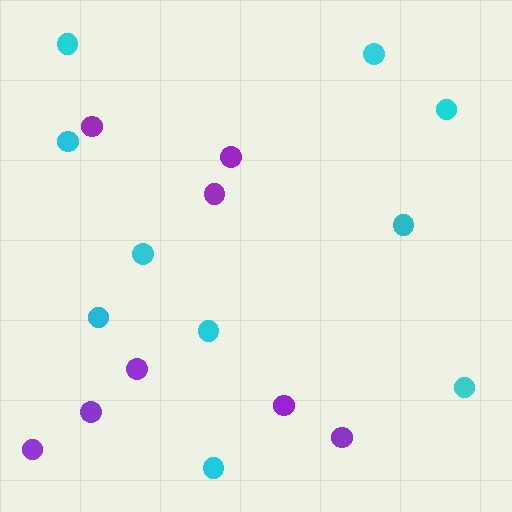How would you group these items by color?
There are 2 groups: one group of cyan circles (10) and one group of purple circles (8).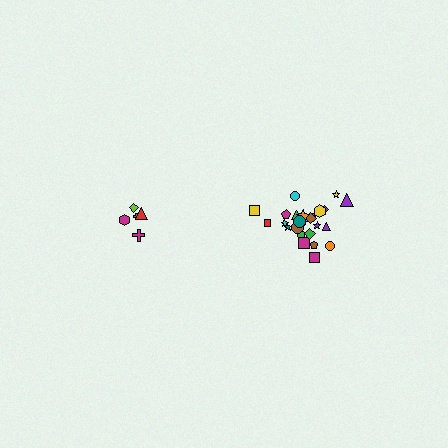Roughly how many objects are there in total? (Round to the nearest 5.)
Roughly 30 objects in total.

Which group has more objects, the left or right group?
The right group.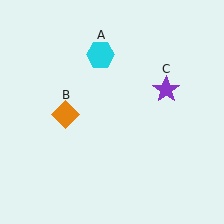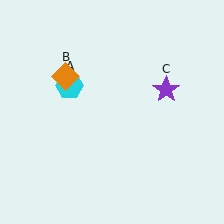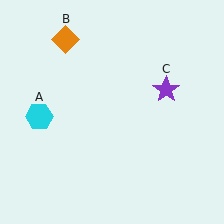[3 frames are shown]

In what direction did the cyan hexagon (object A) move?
The cyan hexagon (object A) moved down and to the left.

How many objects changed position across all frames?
2 objects changed position: cyan hexagon (object A), orange diamond (object B).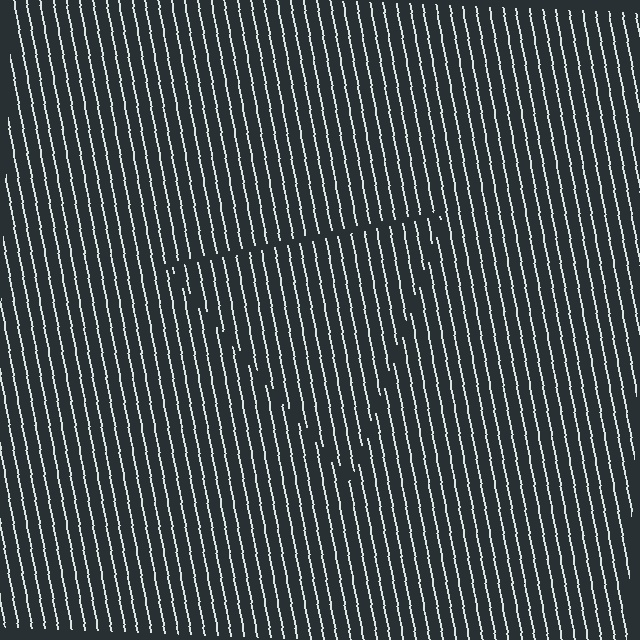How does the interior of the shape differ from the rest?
The interior of the shape contains the same grating, shifted by half a period — the contour is defined by the phase discontinuity where line-ends from the inner and outer gratings abut.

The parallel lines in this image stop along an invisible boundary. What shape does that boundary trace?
An illusory triangle. The interior of the shape contains the same grating, shifted by half a period — the contour is defined by the phase discontinuity where line-ends from the inner and outer gratings abut.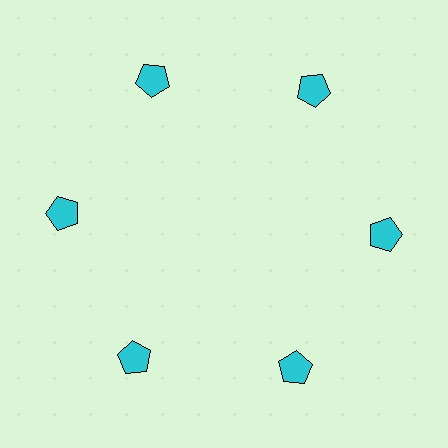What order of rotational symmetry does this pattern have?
This pattern has 6-fold rotational symmetry.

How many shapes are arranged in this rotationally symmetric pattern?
There are 6 shapes, arranged in 6 groups of 1.